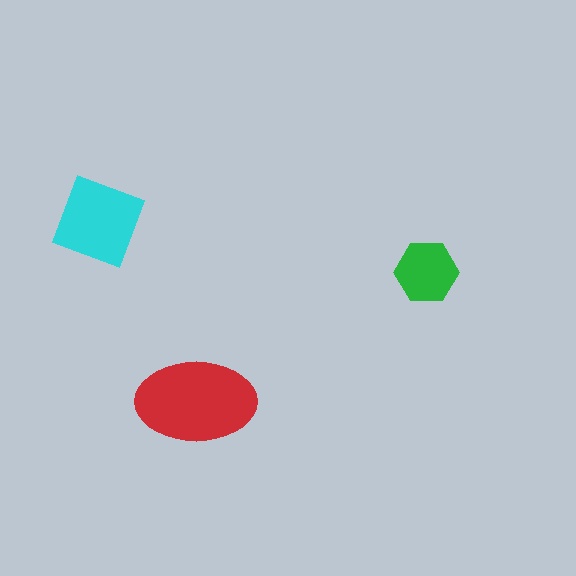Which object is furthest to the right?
The green hexagon is rightmost.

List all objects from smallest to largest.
The green hexagon, the cyan diamond, the red ellipse.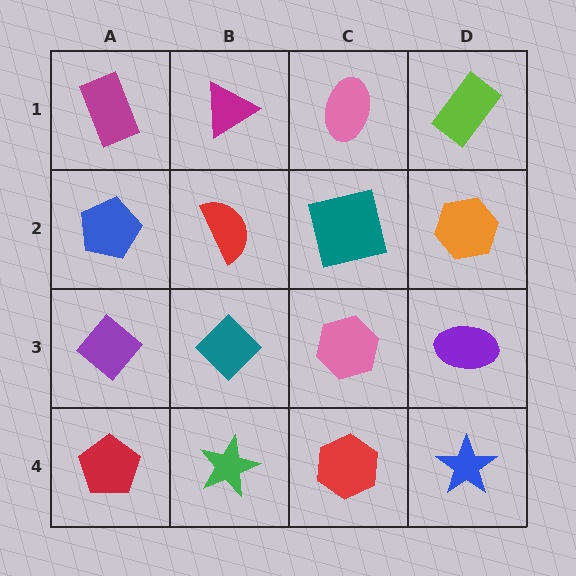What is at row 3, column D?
A purple ellipse.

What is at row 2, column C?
A teal square.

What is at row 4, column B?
A green star.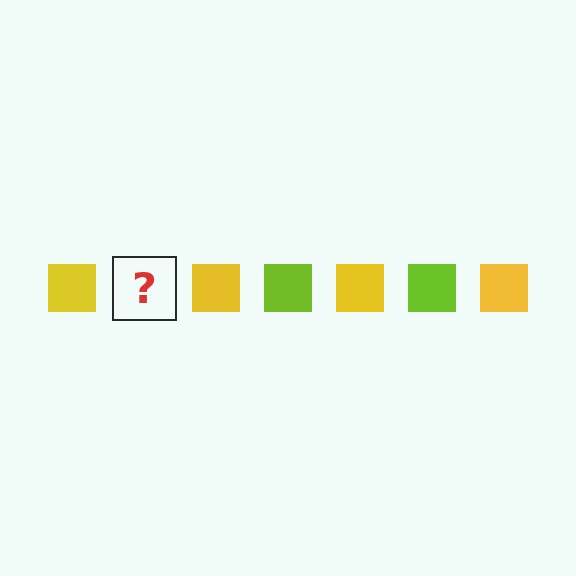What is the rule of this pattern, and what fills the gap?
The rule is that the pattern cycles through yellow, lime squares. The gap should be filled with a lime square.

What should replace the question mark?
The question mark should be replaced with a lime square.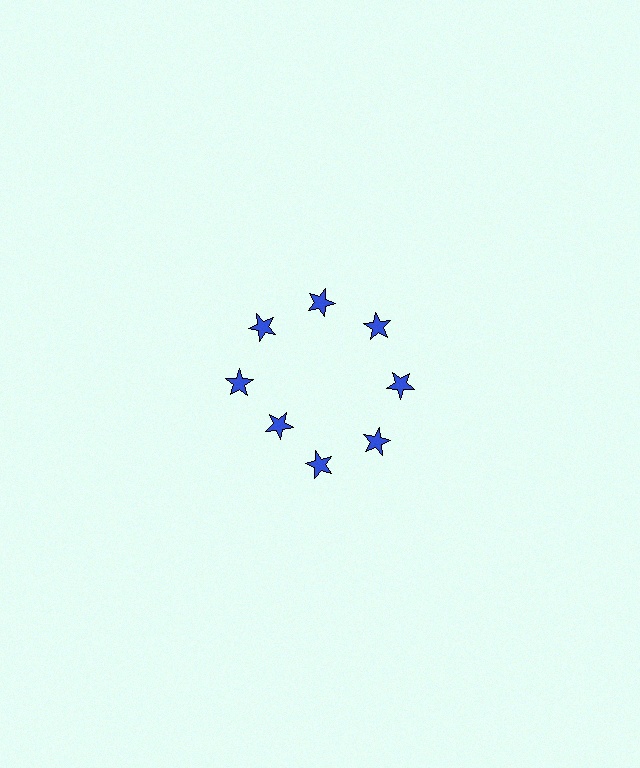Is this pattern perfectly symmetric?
No. The 8 blue stars are arranged in a ring, but one element near the 8 o'clock position is pulled inward toward the center, breaking the 8-fold rotational symmetry.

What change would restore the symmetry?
The symmetry would be restored by moving it outward, back onto the ring so that all 8 stars sit at equal angles and equal distance from the center.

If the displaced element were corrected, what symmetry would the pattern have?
It would have 8-fold rotational symmetry — the pattern would map onto itself every 45 degrees.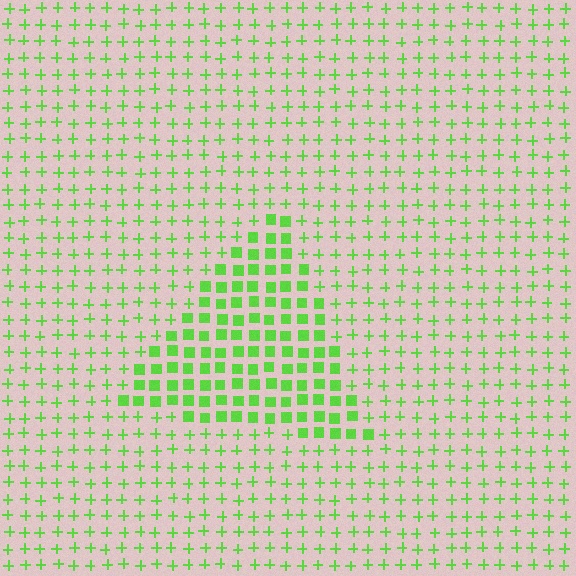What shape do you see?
I see a triangle.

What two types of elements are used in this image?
The image uses squares inside the triangle region and plus signs outside it.